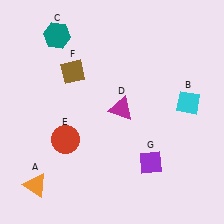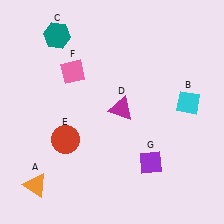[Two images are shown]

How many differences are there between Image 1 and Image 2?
There is 1 difference between the two images.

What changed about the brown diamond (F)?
In Image 1, F is brown. In Image 2, it changed to pink.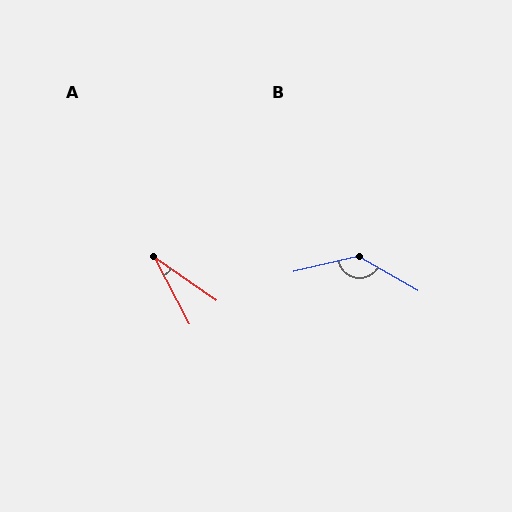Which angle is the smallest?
A, at approximately 27 degrees.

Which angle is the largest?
B, at approximately 137 degrees.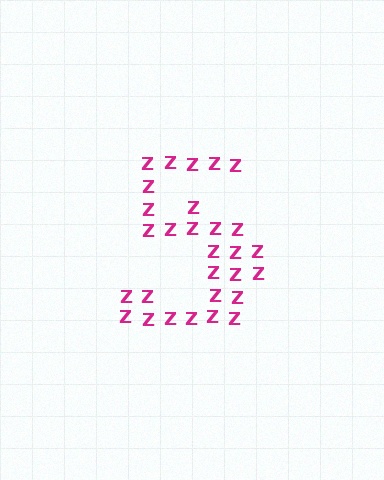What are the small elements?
The small elements are letter Z's.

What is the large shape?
The large shape is the digit 5.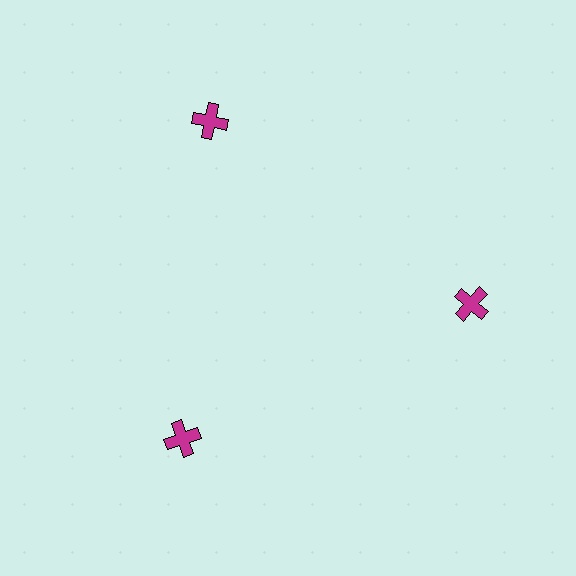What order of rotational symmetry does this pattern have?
This pattern has 3-fold rotational symmetry.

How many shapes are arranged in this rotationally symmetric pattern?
There are 3 shapes, arranged in 3 groups of 1.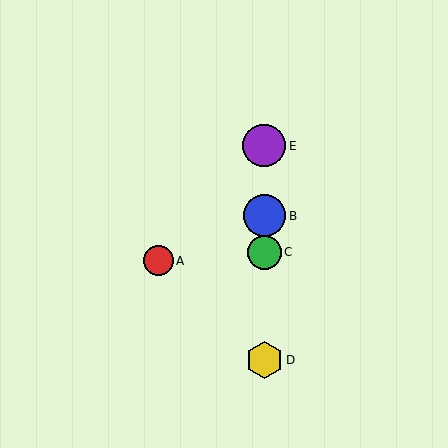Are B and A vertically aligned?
No, B is at x≈264 and A is at x≈158.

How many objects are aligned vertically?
4 objects (B, C, D, E) are aligned vertically.